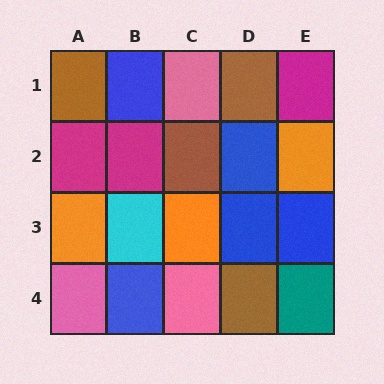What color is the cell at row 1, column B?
Blue.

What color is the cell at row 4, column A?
Pink.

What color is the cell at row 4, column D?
Brown.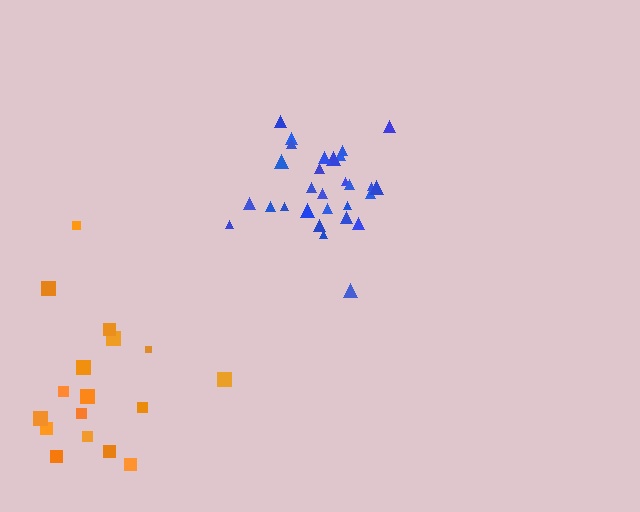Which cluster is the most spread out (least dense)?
Orange.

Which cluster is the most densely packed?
Blue.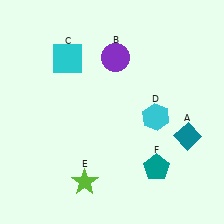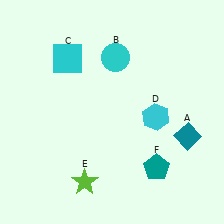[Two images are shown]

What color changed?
The circle (B) changed from purple in Image 1 to cyan in Image 2.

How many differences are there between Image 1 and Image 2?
There is 1 difference between the two images.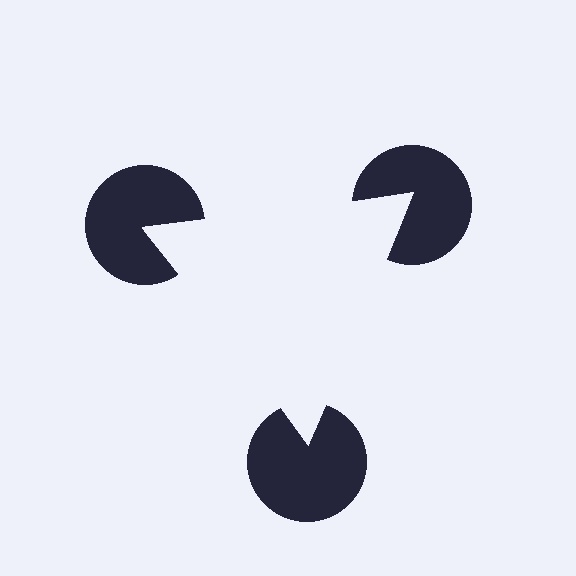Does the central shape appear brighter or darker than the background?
It typically appears slightly brighter than the background, even though no actual brightness change is drawn.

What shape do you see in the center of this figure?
An illusory triangle — its edges are inferred from the aligned wedge cuts in the pac-man discs, not physically drawn.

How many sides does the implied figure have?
3 sides.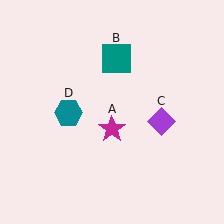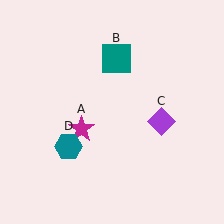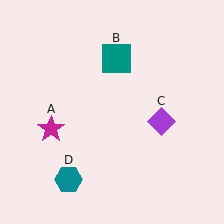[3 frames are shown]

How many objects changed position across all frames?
2 objects changed position: magenta star (object A), teal hexagon (object D).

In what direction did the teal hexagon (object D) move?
The teal hexagon (object D) moved down.